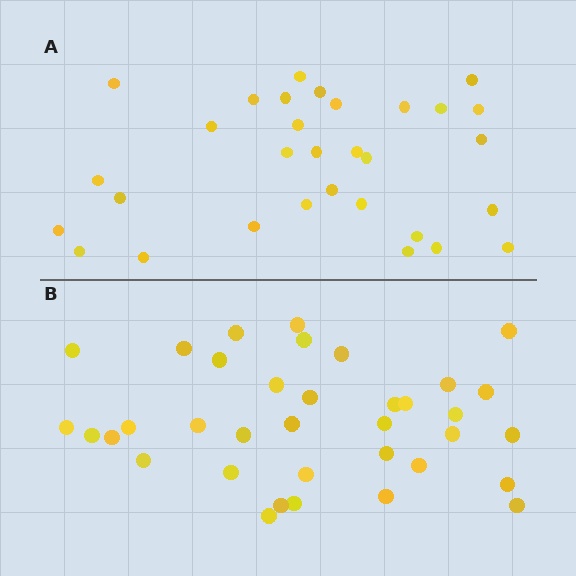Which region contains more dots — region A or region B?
Region B (the bottom region) has more dots.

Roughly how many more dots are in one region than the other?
Region B has about 5 more dots than region A.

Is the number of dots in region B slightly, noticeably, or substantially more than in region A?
Region B has only slightly more — the two regions are fairly close. The ratio is roughly 1.2 to 1.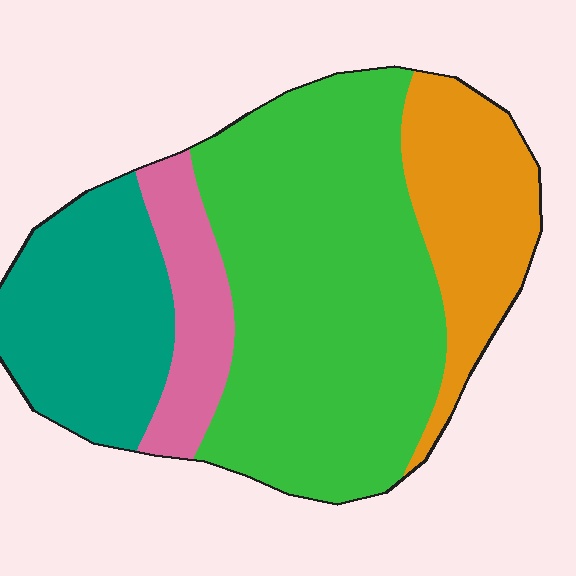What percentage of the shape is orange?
Orange takes up about one sixth (1/6) of the shape.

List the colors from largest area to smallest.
From largest to smallest: green, teal, orange, pink.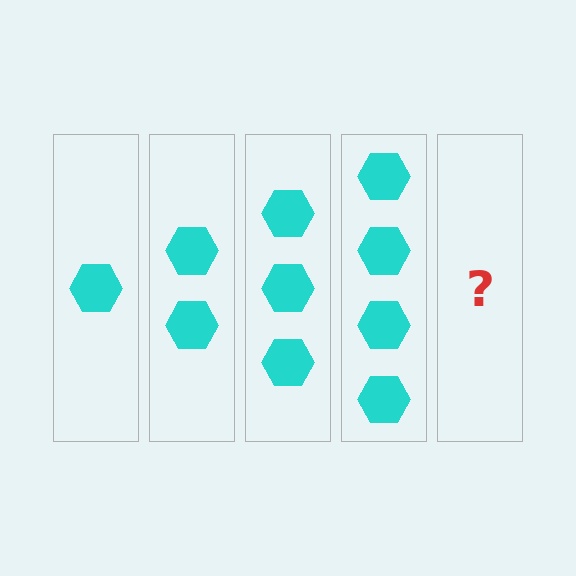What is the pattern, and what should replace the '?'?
The pattern is that each step adds one more hexagon. The '?' should be 5 hexagons.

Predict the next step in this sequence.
The next step is 5 hexagons.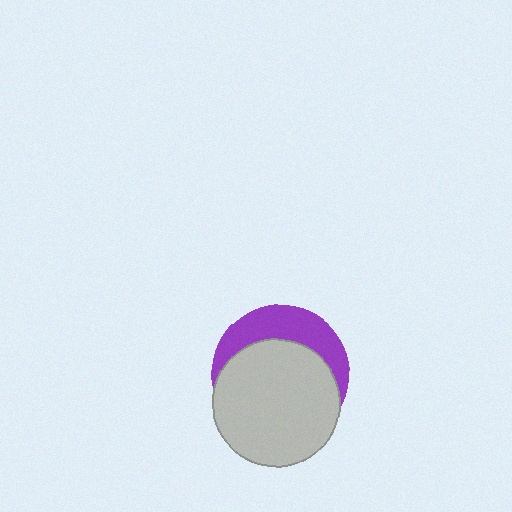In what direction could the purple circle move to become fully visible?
The purple circle could move up. That would shift it out from behind the light gray circle entirely.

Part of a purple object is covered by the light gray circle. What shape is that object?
It is a circle.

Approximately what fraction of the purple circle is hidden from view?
Roughly 67% of the purple circle is hidden behind the light gray circle.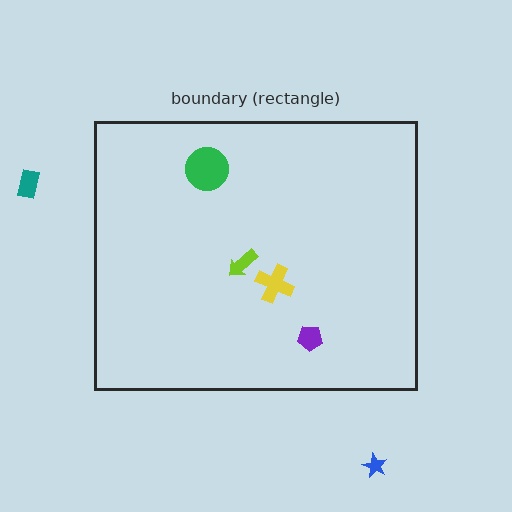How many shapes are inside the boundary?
4 inside, 2 outside.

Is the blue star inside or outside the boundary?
Outside.